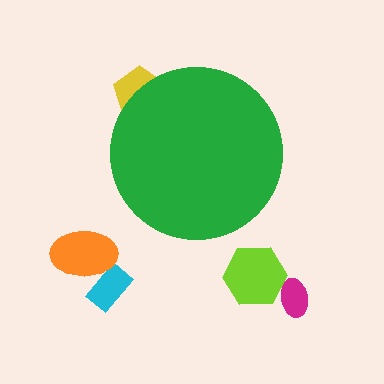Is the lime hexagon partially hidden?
No, the lime hexagon is fully visible.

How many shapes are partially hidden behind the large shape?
1 shape is partially hidden.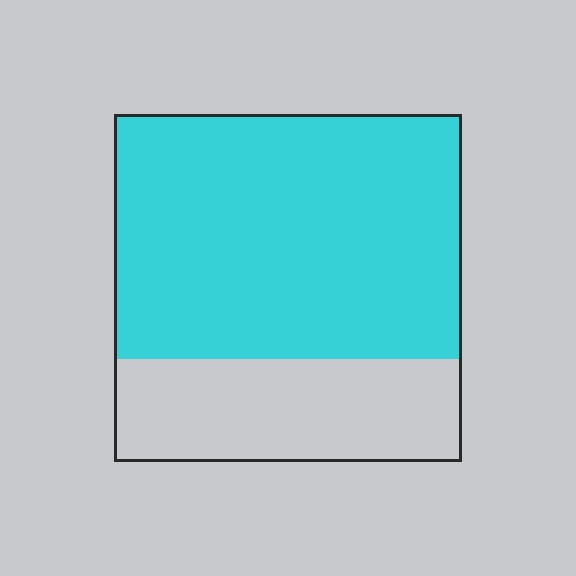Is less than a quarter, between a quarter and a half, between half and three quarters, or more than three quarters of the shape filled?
Between half and three quarters.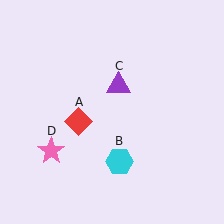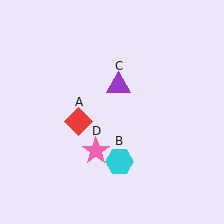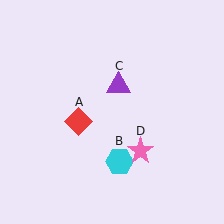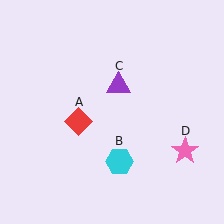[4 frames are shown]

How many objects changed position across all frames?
1 object changed position: pink star (object D).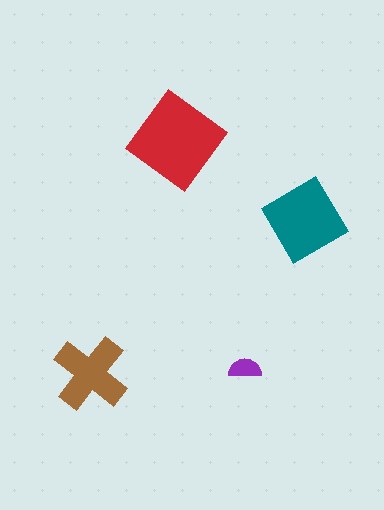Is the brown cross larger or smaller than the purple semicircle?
Larger.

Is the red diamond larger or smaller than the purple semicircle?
Larger.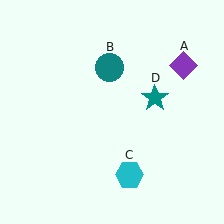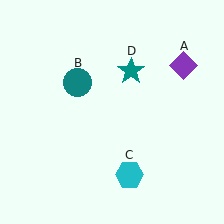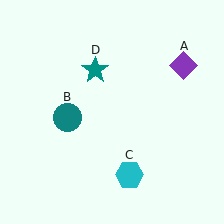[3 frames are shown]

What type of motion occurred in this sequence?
The teal circle (object B), teal star (object D) rotated counterclockwise around the center of the scene.